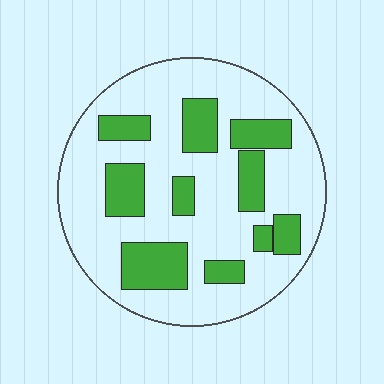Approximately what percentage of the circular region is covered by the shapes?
Approximately 30%.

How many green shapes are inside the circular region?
10.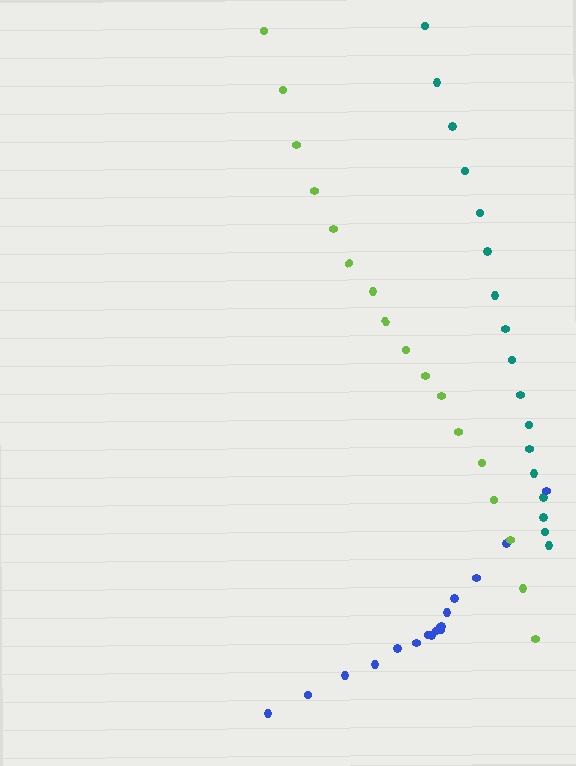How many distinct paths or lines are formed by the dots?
There are 3 distinct paths.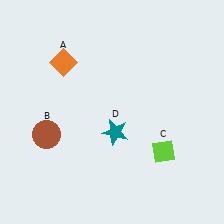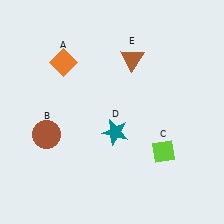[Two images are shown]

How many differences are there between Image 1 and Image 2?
There is 1 difference between the two images.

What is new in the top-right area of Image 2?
A brown triangle (E) was added in the top-right area of Image 2.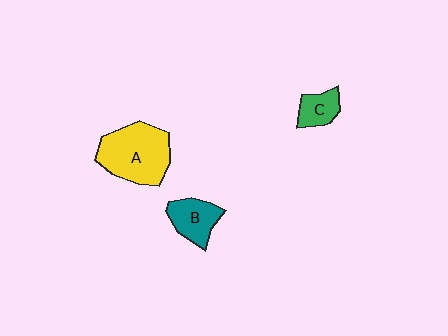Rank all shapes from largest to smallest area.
From largest to smallest: A (yellow), B (teal), C (green).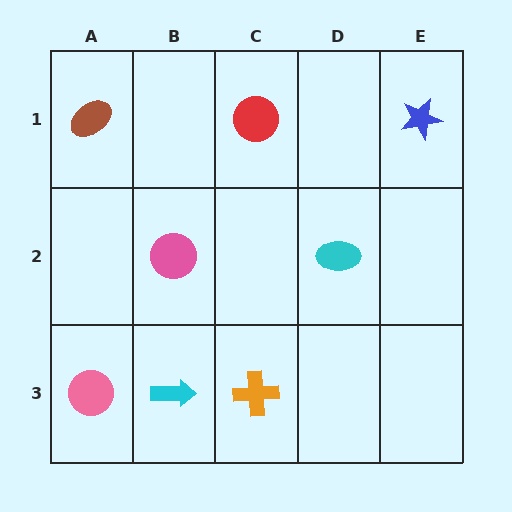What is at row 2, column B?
A pink circle.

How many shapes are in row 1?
3 shapes.